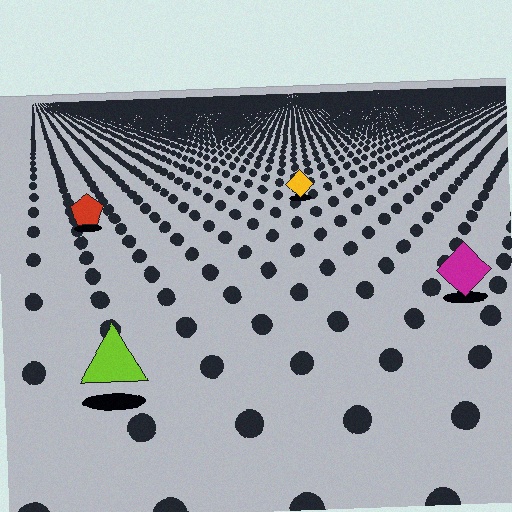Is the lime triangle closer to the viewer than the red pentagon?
Yes. The lime triangle is closer — you can tell from the texture gradient: the ground texture is coarser near it.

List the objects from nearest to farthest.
From nearest to farthest: the lime triangle, the magenta diamond, the red pentagon, the yellow diamond.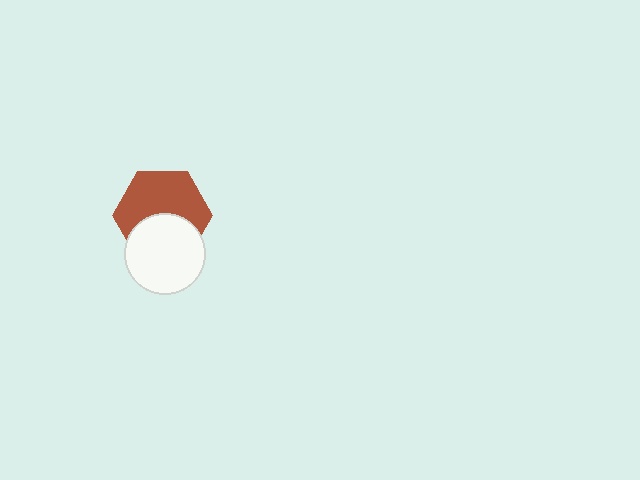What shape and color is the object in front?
The object in front is a white circle.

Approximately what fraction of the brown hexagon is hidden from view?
Roughly 40% of the brown hexagon is hidden behind the white circle.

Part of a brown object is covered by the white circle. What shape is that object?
It is a hexagon.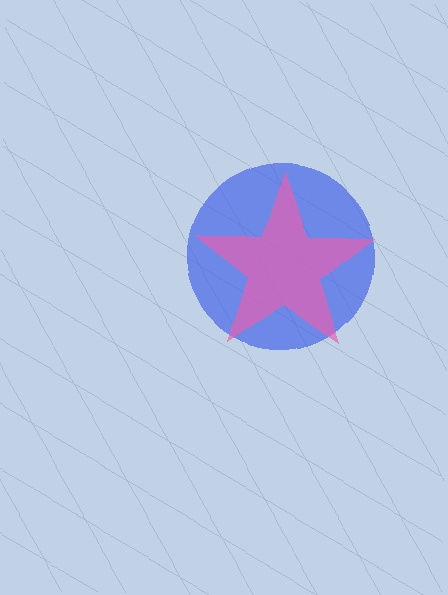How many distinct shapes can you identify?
There are 2 distinct shapes: a blue circle, a pink star.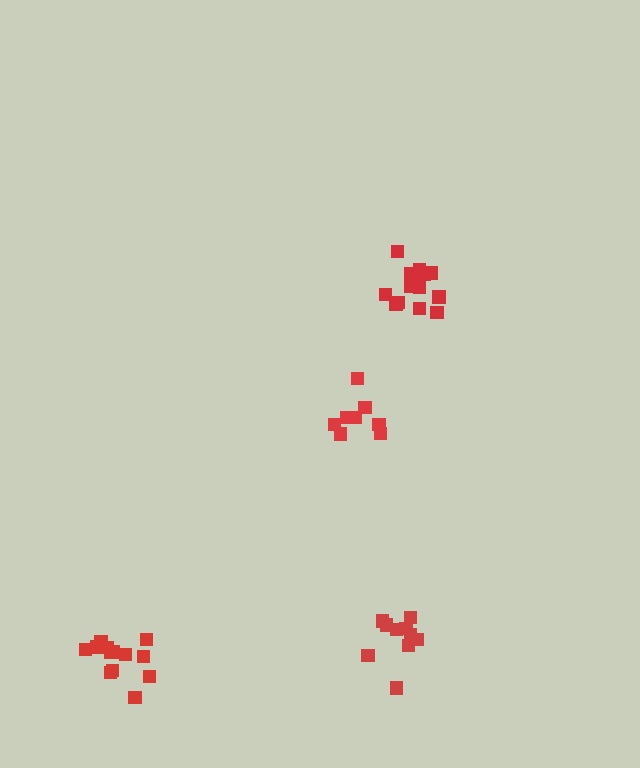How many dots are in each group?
Group 1: 8 dots, Group 2: 13 dots, Group 3: 10 dots, Group 4: 14 dots (45 total).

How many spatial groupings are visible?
There are 4 spatial groupings.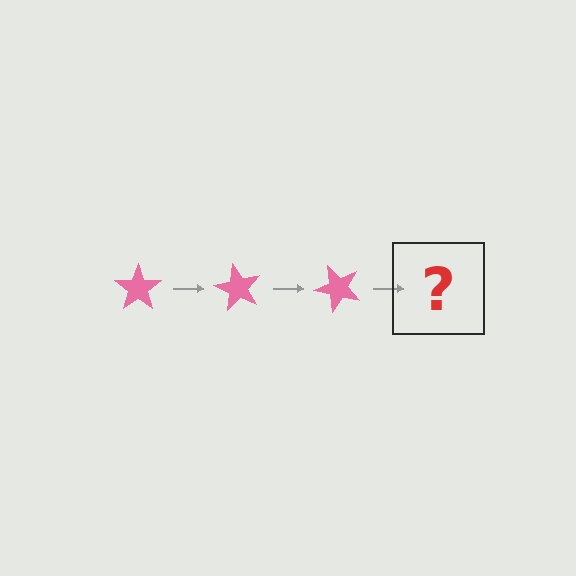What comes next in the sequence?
The next element should be a pink star rotated 180 degrees.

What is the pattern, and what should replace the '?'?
The pattern is that the star rotates 60 degrees each step. The '?' should be a pink star rotated 180 degrees.